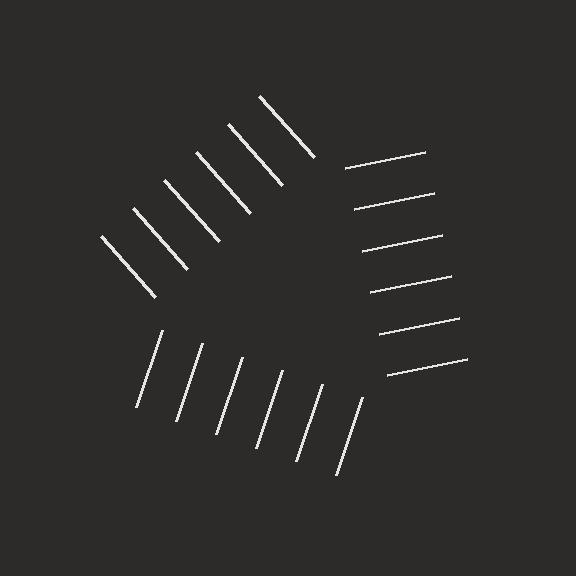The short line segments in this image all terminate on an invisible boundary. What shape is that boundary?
An illusory triangle — the line segments terminate on its edges but no continuous stroke is drawn.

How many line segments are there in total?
18 — 6 along each of the 3 edges.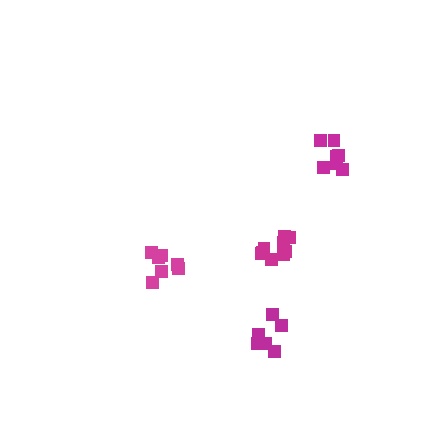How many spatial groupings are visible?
There are 4 spatial groupings.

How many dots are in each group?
Group 1: 9 dots, Group 2: 7 dots, Group 3: 7 dots, Group 4: 7 dots (30 total).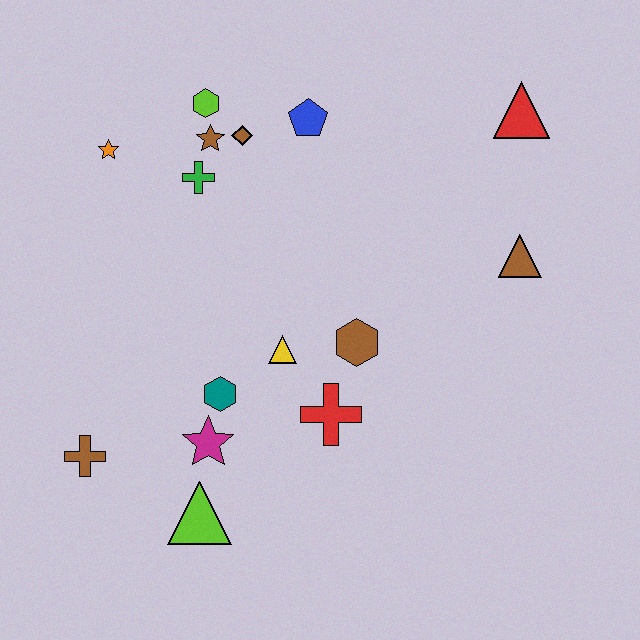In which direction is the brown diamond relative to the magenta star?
The brown diamond is above the magenta star.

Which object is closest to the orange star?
The green cross is closest to the orange star.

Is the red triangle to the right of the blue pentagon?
Yes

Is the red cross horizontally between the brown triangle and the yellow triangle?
Yes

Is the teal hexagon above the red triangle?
No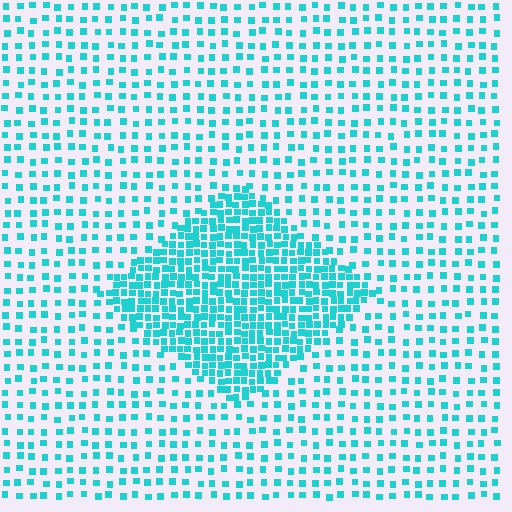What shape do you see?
I see a diamond.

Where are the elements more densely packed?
The elements are more densely packed inside the diamond boundary.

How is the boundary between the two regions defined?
The boundary is defined by a change in element density (approximately 2.6x ratio). All elements are the same color, size, and shape.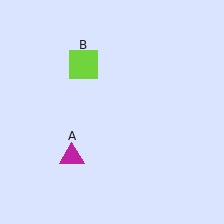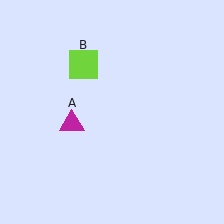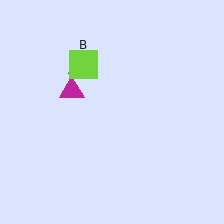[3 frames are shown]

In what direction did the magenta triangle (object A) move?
The magenta triangle (object A) moved up.